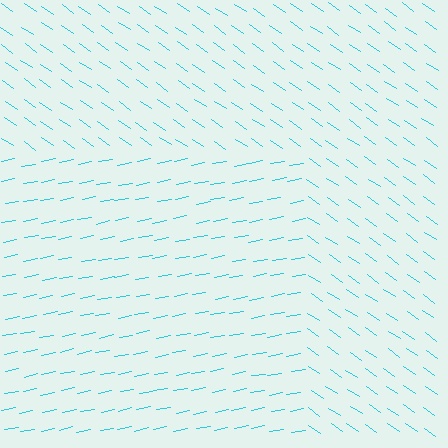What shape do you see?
I see a rectangle.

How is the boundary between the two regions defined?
The boundary is defined purely by a change in line orientation (approximately 45 degrees difference). All lines are the same color and thickness.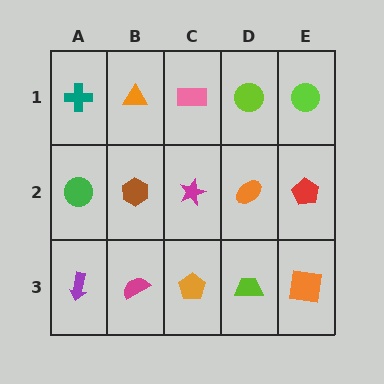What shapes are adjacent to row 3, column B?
A brown hexagon (row 2, column B), a purple arrow (row 3, column A), an orange pentagon (row 3, column C).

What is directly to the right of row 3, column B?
An orange pentagon.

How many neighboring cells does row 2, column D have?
4.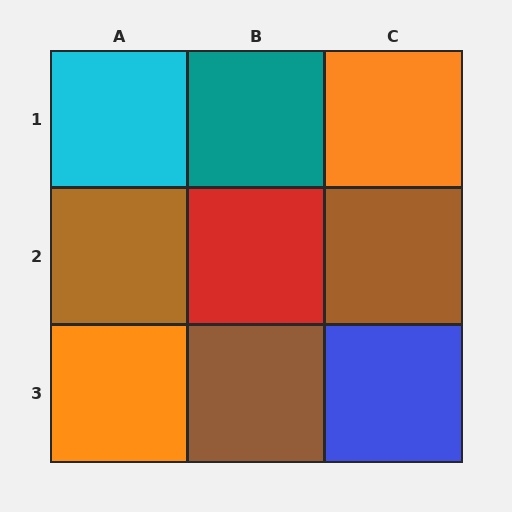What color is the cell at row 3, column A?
Orange.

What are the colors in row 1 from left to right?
Cyan, teal, orange.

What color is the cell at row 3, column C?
Blue.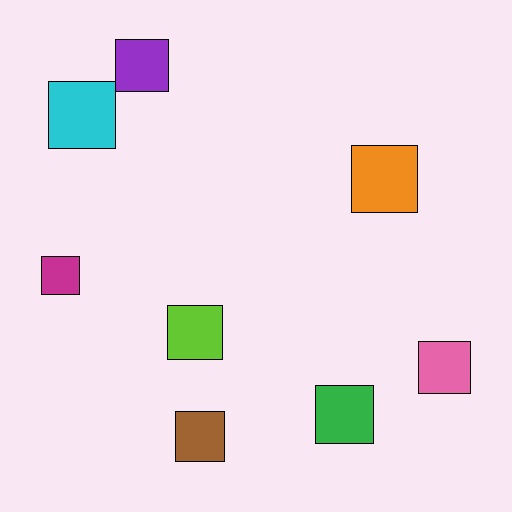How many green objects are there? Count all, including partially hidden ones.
There is 1 green object.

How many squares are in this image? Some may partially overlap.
There are 8 squares.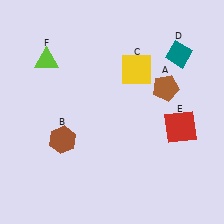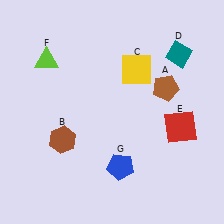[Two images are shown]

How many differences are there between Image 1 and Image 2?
There is 1 difference between the two images.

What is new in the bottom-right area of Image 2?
A blue pentagon (G) was added in the bottom-right area of Image 2.